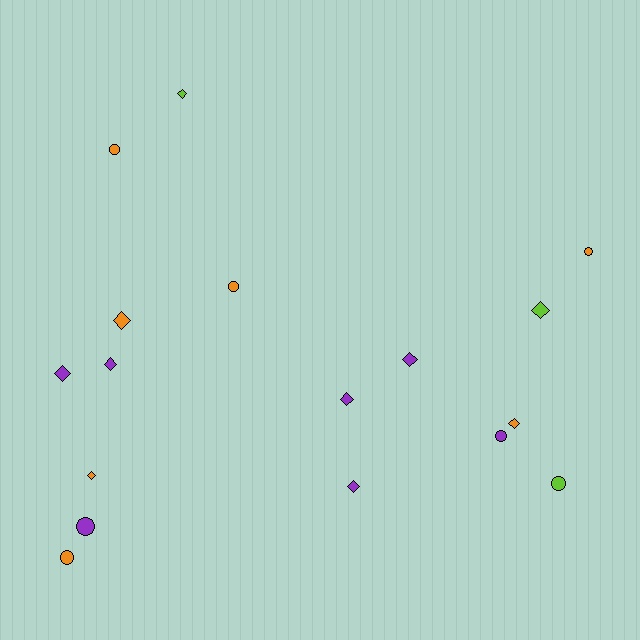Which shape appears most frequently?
Diamond, with 10 objects.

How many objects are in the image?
There are 17 objects.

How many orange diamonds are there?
There are 3 orange diamonds.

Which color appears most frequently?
Purple, with 7 objects.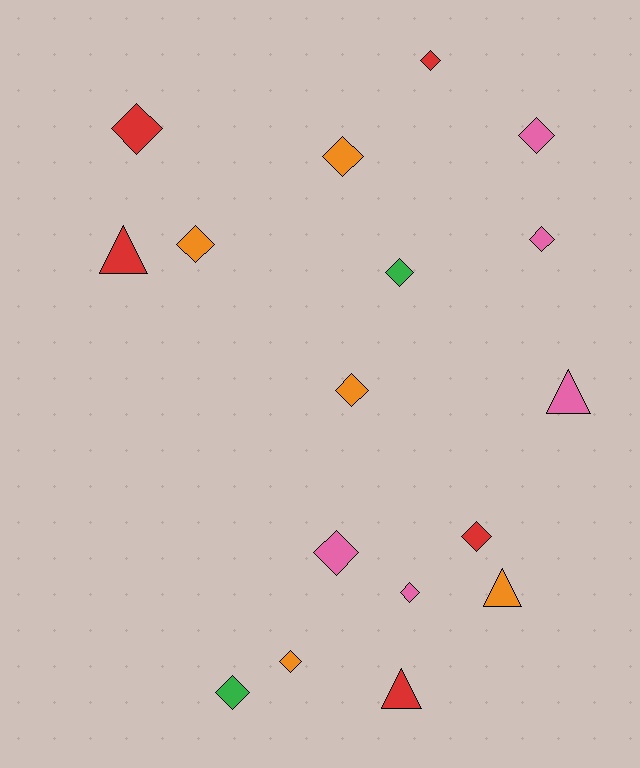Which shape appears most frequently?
Diamond, with 13 objects.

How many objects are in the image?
There are 17 objects.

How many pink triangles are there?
There is 1 pink triangle.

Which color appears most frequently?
Red, with 5 objects.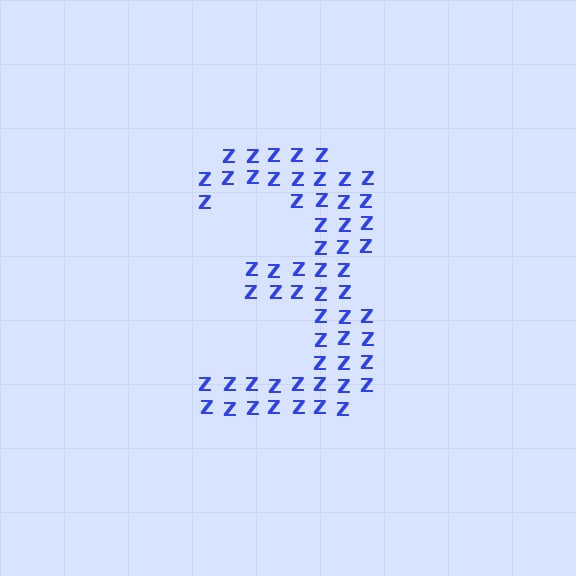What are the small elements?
The small elements are letter Z's.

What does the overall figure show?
The overall figure shows the digit 3.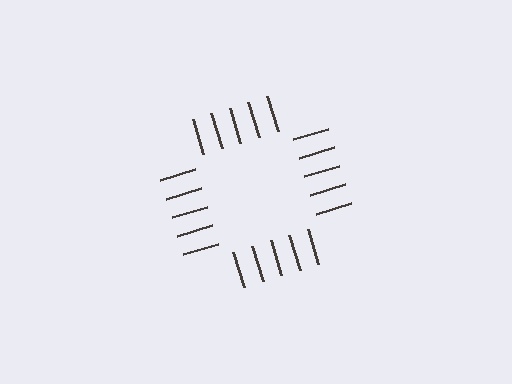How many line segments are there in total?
20 — 5 along each of the 4 edges.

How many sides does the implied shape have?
4 sides — the line-ends trace a square.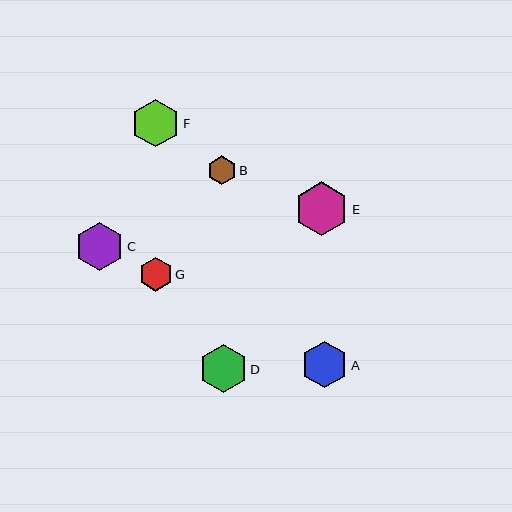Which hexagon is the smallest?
Hexagon B is the smallest with a size of approximately 29 pixels.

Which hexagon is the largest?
Hexagon E is the largest with a size of approximately 54 pixels.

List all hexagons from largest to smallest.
From largest to smallest: E, C, D, F, A, G, B.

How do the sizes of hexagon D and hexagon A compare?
Hexagon D and hexagon A are approximately the same size.